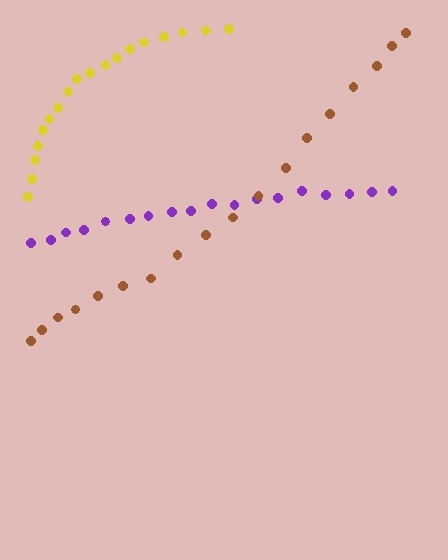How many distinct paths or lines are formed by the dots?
There are 3 distinct paths.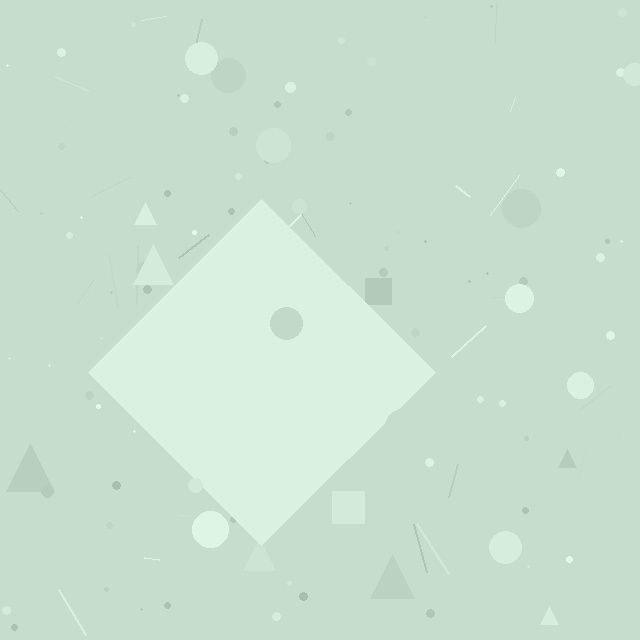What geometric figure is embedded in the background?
A diamond is embedded in the background.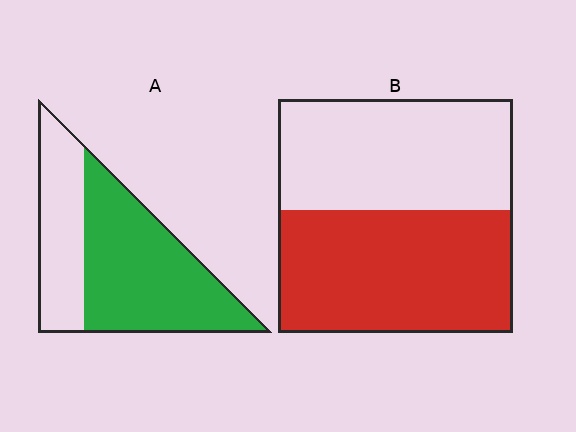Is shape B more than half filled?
Roughly half.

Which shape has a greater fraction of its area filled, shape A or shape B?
Shape A.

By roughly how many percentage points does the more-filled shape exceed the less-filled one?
By roughly 10 percentage points (A over B).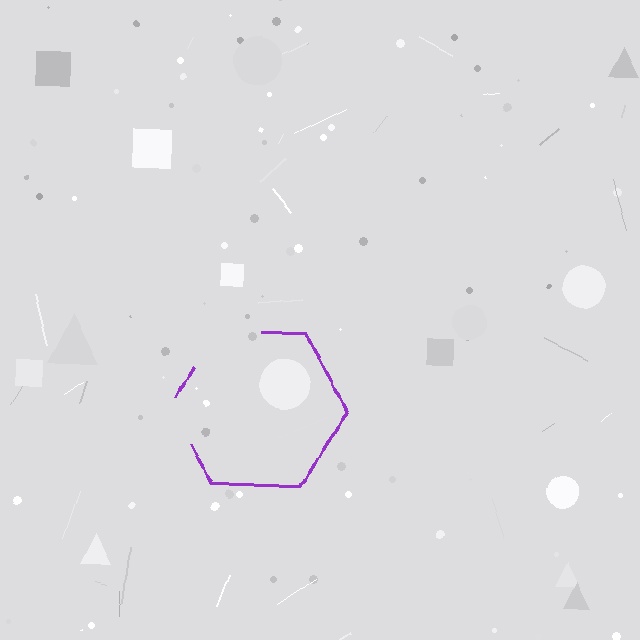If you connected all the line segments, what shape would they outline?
They would outline a hexagon.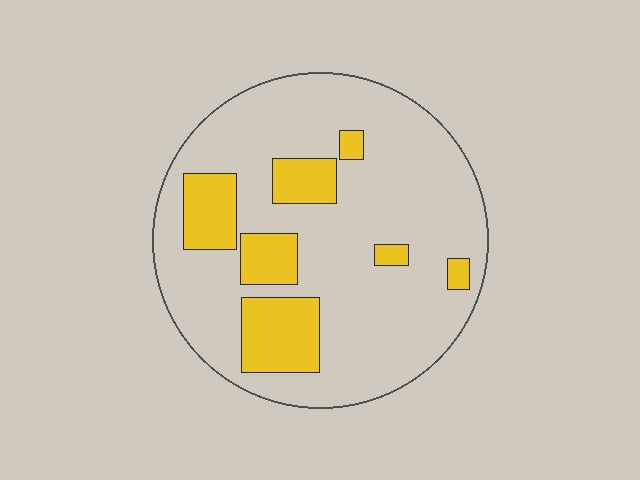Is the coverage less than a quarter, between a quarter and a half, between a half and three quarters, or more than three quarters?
Less than a quarter.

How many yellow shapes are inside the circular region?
7.